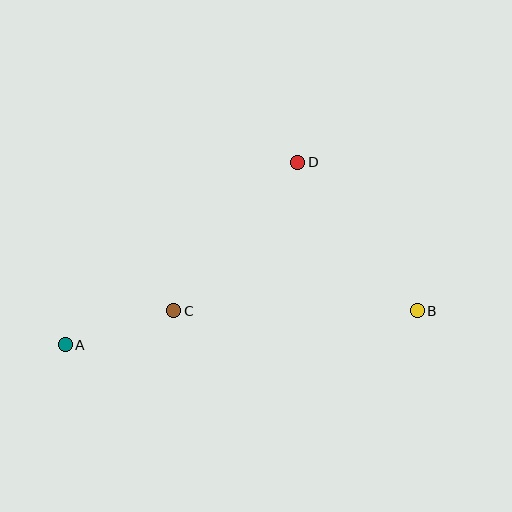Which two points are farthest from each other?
Points A and B are farthest from each other.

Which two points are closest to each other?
Points A and C are closest to each other.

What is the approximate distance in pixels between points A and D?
The distance between A and D is approximately 296 pixels.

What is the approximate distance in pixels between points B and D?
The distance between B and D is approximately 191 pixels.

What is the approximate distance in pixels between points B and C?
The distance between B and C is approximately 244 pixels.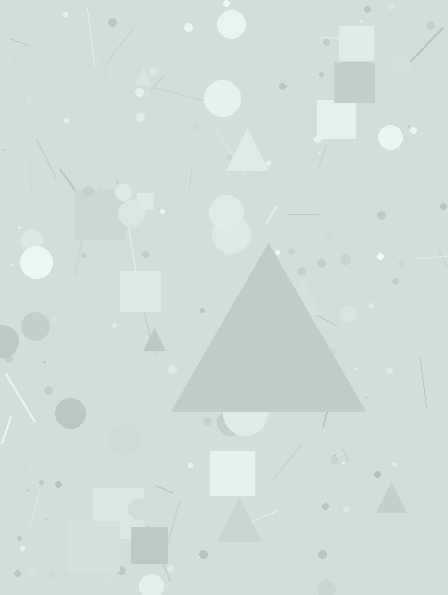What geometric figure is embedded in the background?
A triangle is embedded in the background.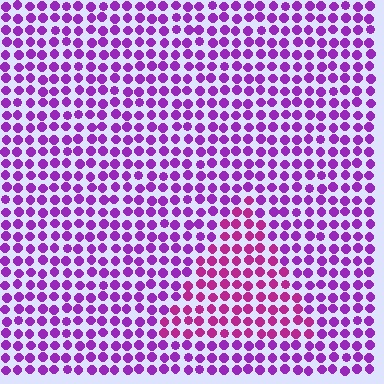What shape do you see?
I see a triangle.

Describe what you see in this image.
The image is filled with small purple elements in a uniform arrangement. A triangle-shaped region is visible where the elements are tinted to a slightly different hue, forming a subtle color boundary.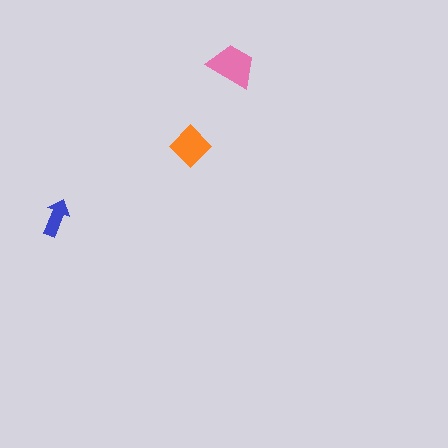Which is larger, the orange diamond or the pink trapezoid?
The pink trapezoid.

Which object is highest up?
The pink trapezoid is topmost.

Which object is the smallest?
The blue arrow.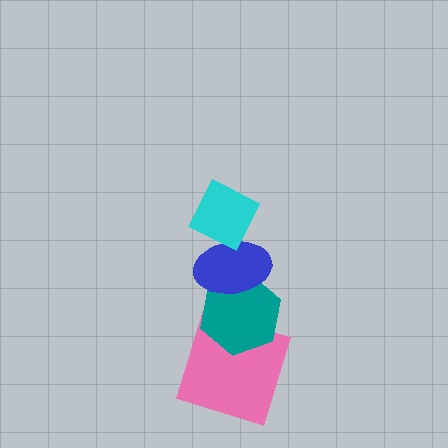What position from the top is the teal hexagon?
The teal hexagon is 3rd from the top.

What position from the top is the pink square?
The pink square is 4th from the top.